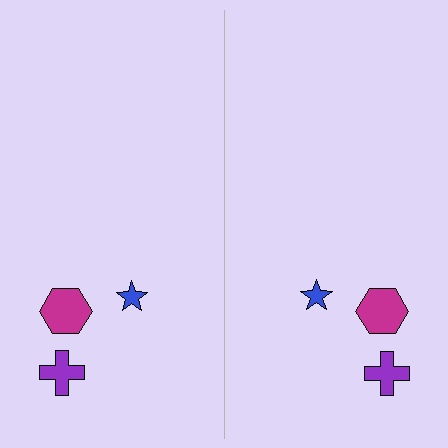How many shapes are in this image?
There are 6 shapes in this image.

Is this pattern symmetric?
Yes, this pattern has bilateral (reflection) symmetry.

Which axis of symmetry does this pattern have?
The pattern has a vertical axis of symmetry running through the center of the image.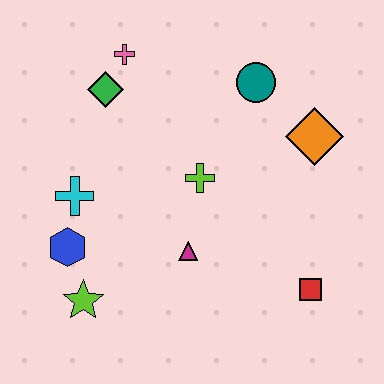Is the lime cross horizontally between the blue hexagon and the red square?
Yes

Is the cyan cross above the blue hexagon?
Yes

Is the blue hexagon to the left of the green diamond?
Yes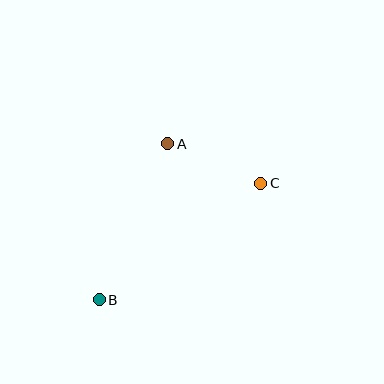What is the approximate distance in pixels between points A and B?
The distance between A and B is approximately 170 pixels.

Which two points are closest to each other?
Points A and C are closest to each other.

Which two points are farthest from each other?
Points B and C are farthest from each other.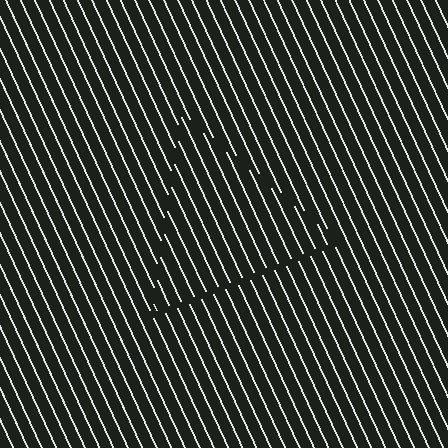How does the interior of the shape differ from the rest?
The interior of the shape contains the same grating, shifted by half a period — the contour is defined by the phase discontinuity where line-ends from the inner and outer gratings abut.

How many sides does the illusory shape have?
3 sides — the line-ends trace a triangle.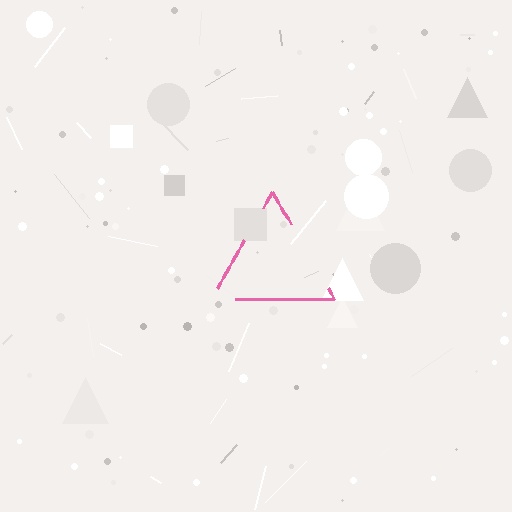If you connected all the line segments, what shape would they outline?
They would outline a triangle.